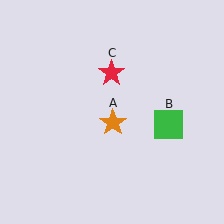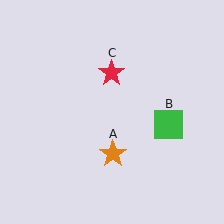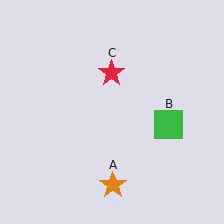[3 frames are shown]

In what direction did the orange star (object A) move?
The orange star (object A) moved down.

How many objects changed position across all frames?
1 object changed position: orange star (object A).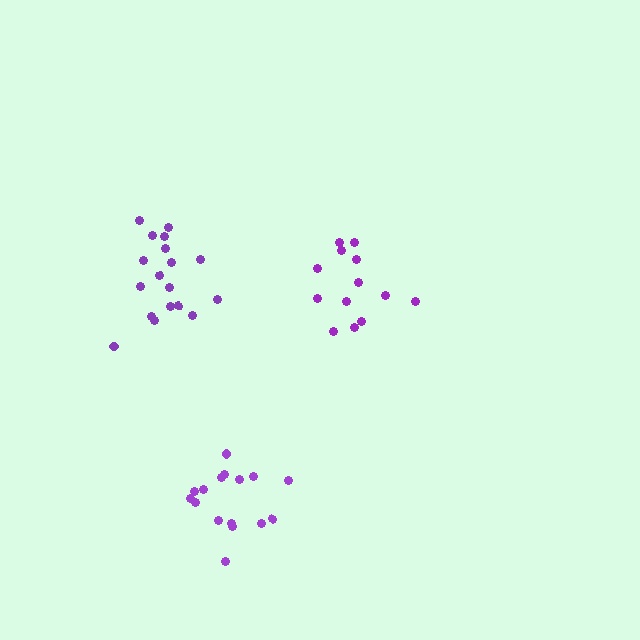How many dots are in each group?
Group 1: 16 dots, Group 2: 13 dots, Group 3: 18 dots (47 total).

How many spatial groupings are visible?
There are 3 spatial groupings.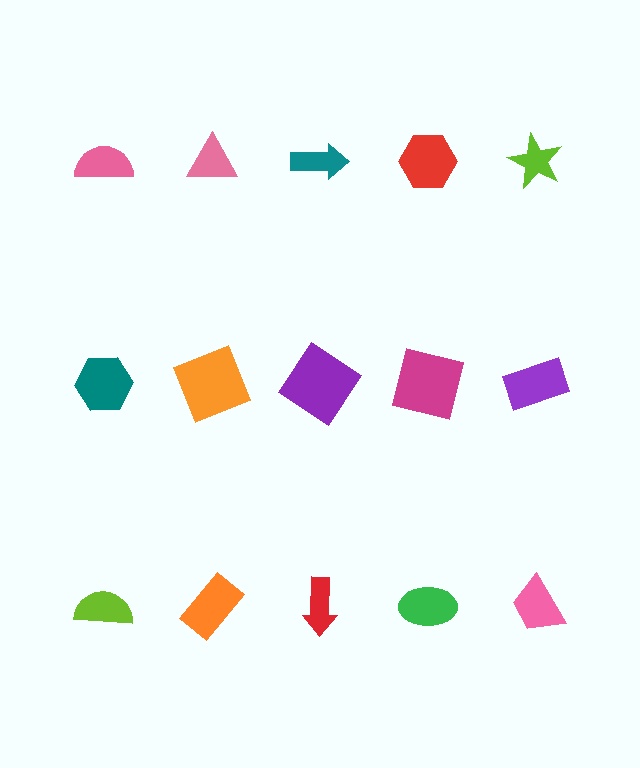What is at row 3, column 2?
An orange rectangle.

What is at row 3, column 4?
A green ellipse.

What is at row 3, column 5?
A pink trapezoid.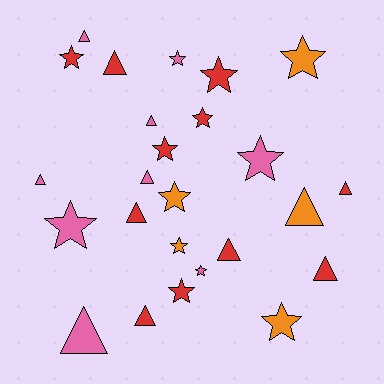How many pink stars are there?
There are 4 pink stars.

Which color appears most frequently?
Red, with 11 objects.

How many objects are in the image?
There are 25 objects.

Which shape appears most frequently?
Star, with 13 objects.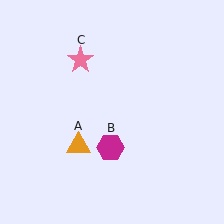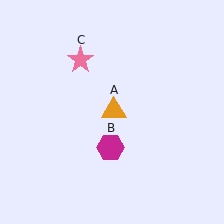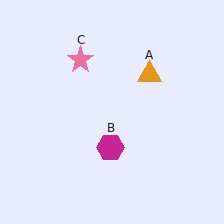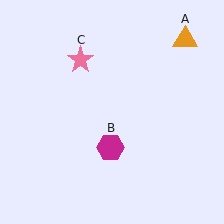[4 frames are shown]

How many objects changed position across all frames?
1 object changed position: orange triangle (object A).